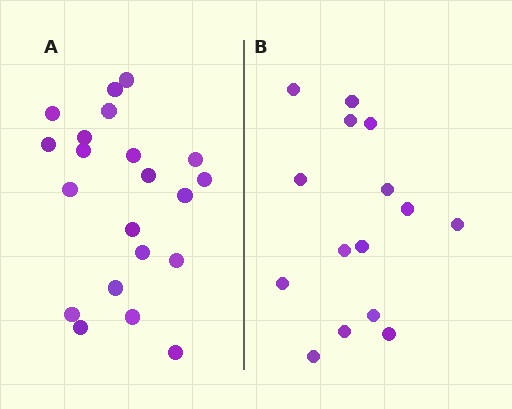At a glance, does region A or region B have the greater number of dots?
Region A (the left region) has more dots.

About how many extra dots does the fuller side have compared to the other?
Region A has about 6 more dots than region B.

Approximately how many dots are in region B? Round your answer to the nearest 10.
About 20 dots. (The exact count is 15, which rounds to 20.)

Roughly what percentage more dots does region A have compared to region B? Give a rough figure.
About 40% more.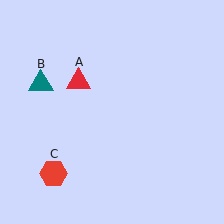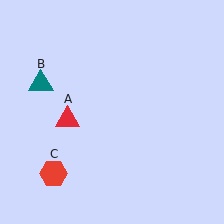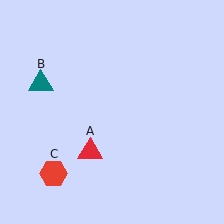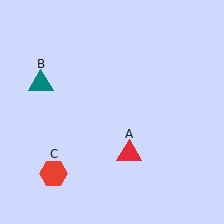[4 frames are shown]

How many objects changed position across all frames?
1 object changed position: red triangle (object A).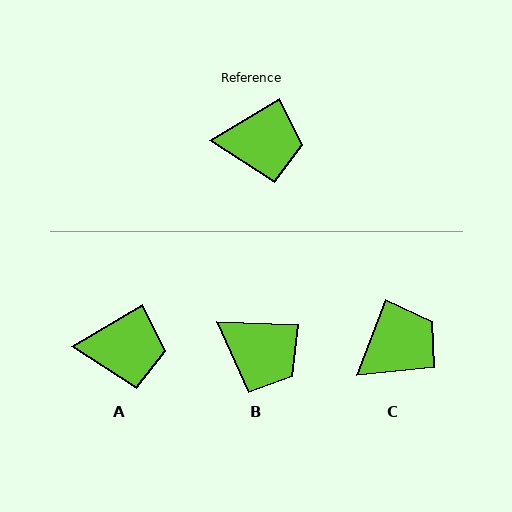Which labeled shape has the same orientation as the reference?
A.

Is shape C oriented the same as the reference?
No, it is off by about 39 degrees.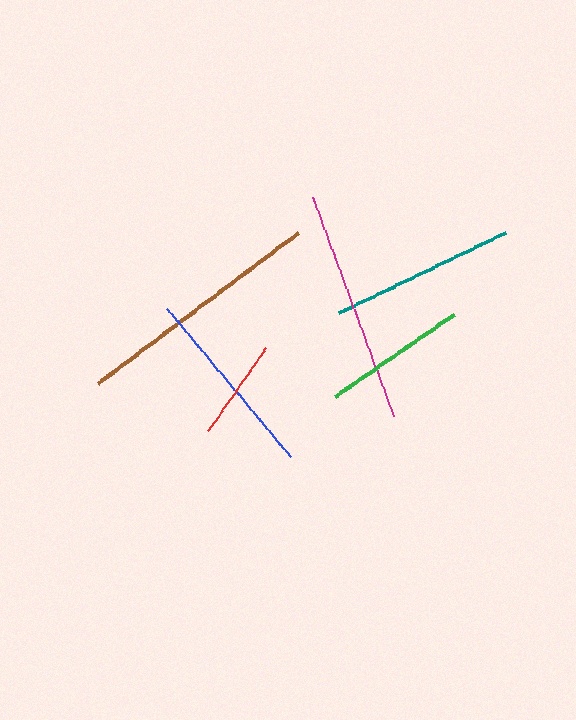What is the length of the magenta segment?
The magenta segment is approximately 234 pixels long.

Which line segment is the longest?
The brown line is the longest at approximately 249 pixels.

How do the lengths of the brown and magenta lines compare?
The brown and magenta lines are approximately the same length.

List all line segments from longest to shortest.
From longest to shortest: brown, magenta, blue, teal, green, red.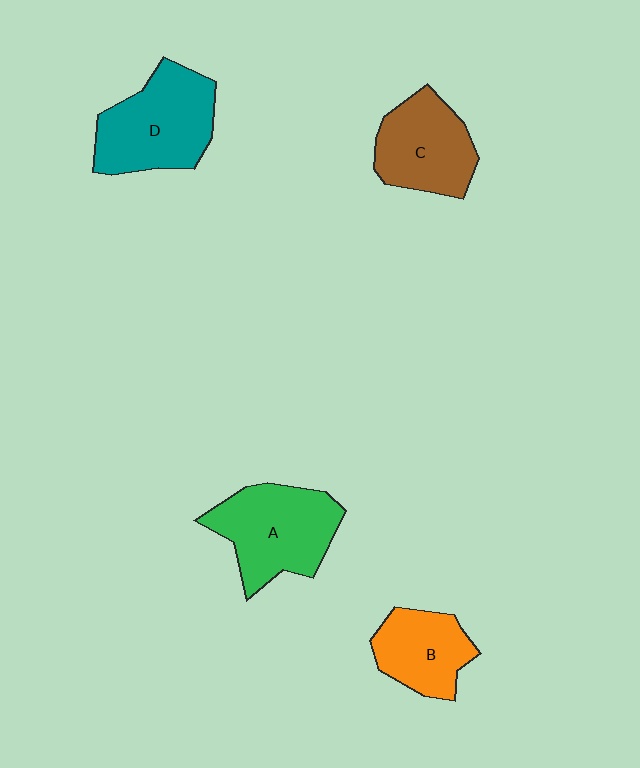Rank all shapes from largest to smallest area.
From largest to smallest: D (teal), A (green), C (brown), B (orange).